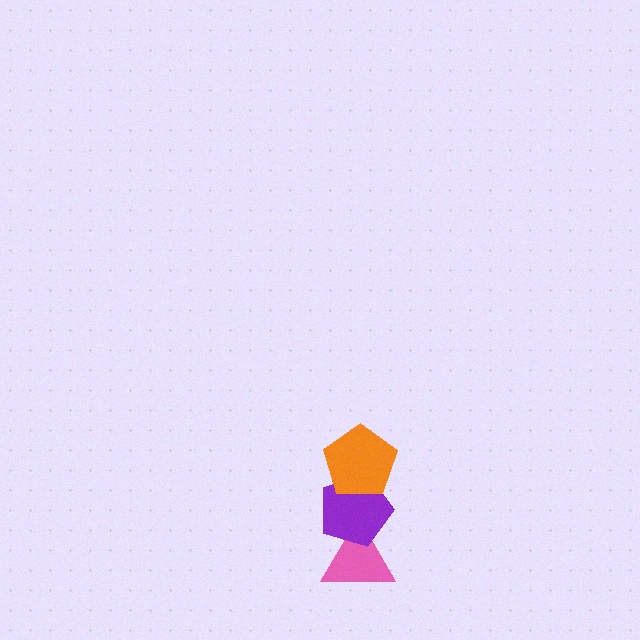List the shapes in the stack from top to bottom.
From top to bottom: the orange pentagon, the purple pentagon, the pink triangle.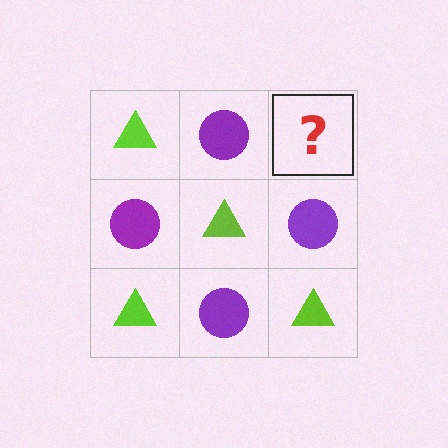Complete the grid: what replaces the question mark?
The question mark should be replaced with a lime triangle.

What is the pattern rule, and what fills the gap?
The rule is that it alternates lime triangle and purple circle in a checkerboard pattern. The gap should be filled with a lime triangle.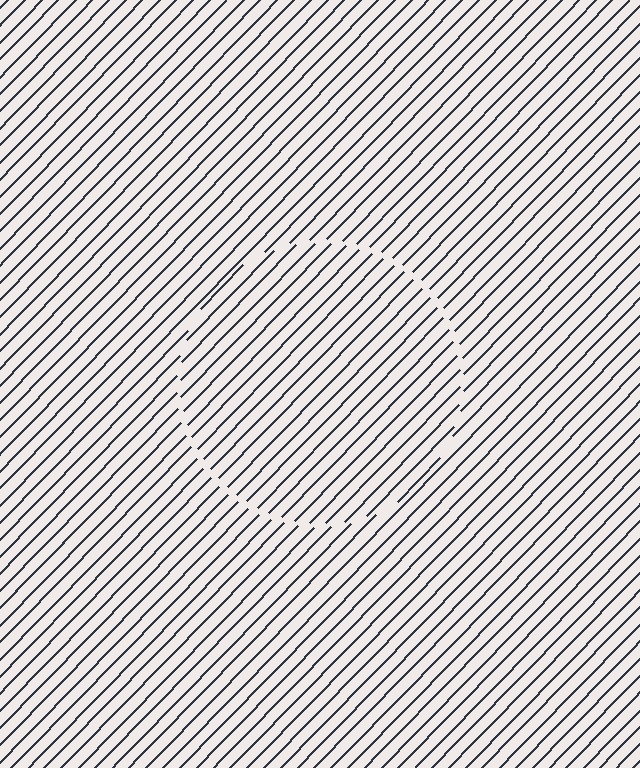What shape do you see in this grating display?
An illusory circle. The interior of the shape contains the same grating, shifted by half a period — the contour is defined by the phase discontinuity where line-ends from the inner and outer gratings abut.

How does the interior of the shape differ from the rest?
The interior of the shape contains the same grating, shifted by half a period — the contour is defined by the phase discontinuity where line-ends from the inner and outer gratings abut.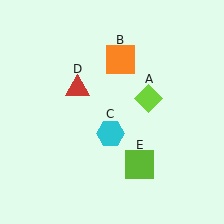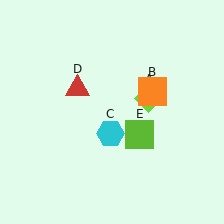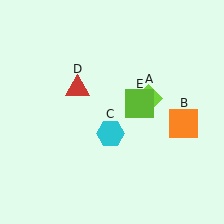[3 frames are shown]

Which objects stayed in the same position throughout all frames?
Lime diamond (object A) and cyan hexagon (object C) and red triangle (object D) remained stationary.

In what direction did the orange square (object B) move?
The orange square (object B) moved down and to the right.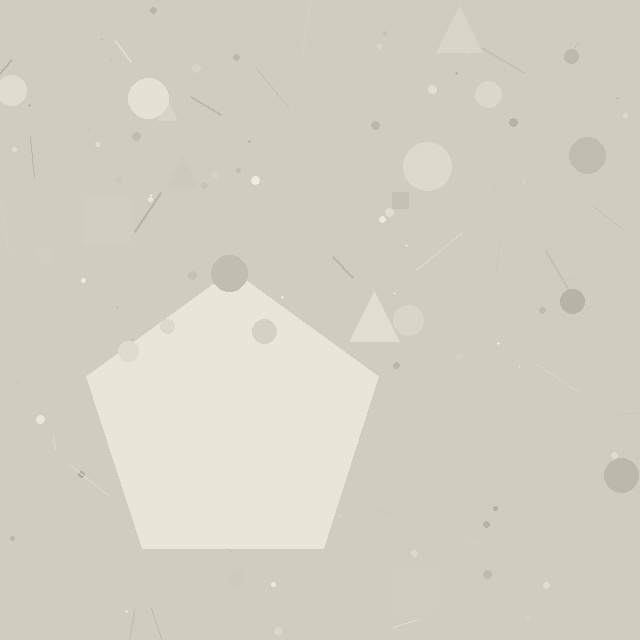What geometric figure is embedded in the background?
A pentagon is embedded in the background.